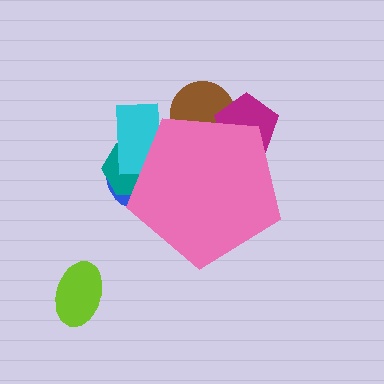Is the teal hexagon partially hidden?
Yes, the teal hexagon is partially hidden behind the pink pentagon.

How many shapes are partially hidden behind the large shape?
5 shapes are partially hidden.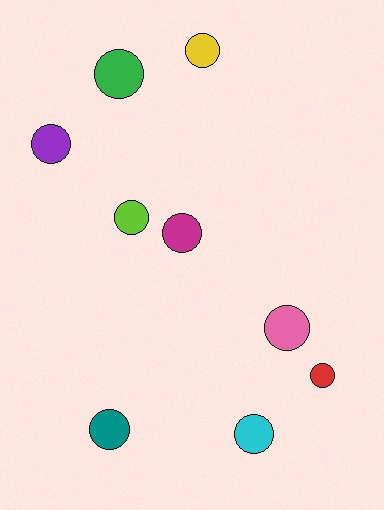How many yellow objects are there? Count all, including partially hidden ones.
There is 1 yellow object.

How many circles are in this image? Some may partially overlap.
There are 9 circles.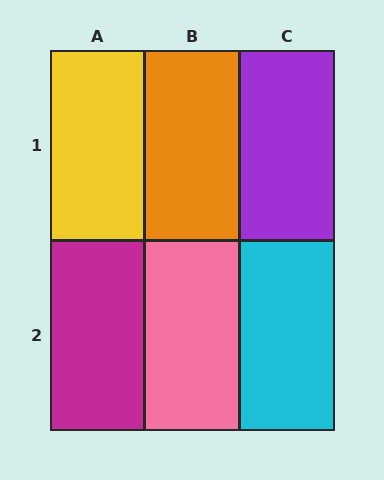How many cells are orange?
1 cell is orange.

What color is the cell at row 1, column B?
Orange.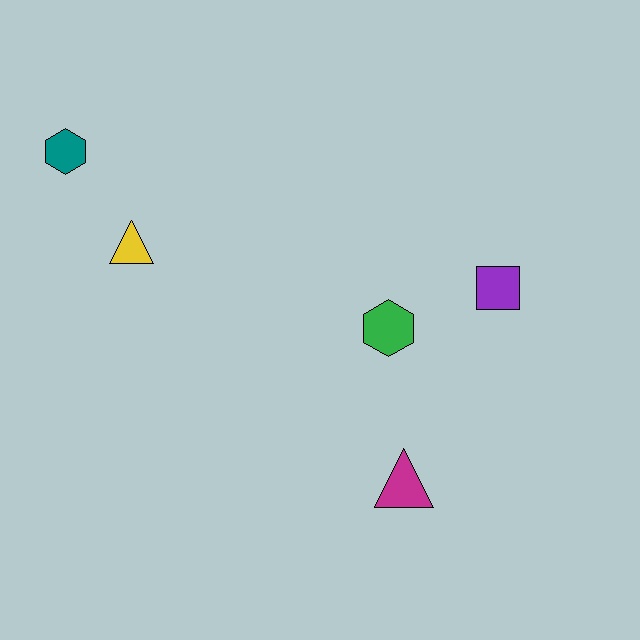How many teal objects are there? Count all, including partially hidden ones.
There is 1 teal object.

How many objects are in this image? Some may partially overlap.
There are 5 objects.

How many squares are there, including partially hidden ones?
There is 1 square.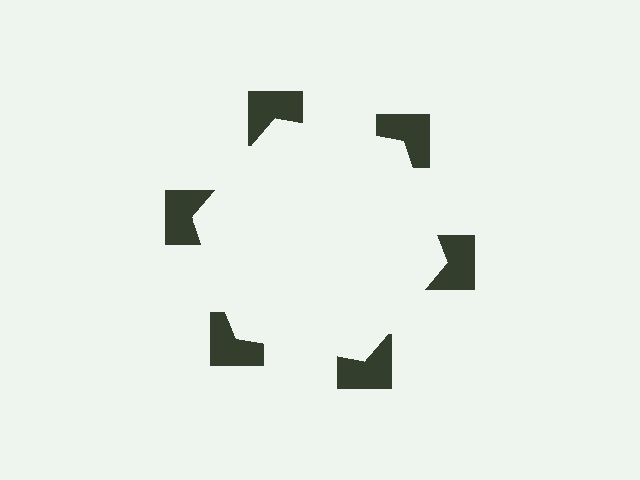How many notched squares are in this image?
There are 6 — one at each vertex of the illusory hexagon.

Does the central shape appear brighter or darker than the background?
It typically appears slightly brighter than the background, even though no actual brightness change is drawn.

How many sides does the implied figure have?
6 sides.